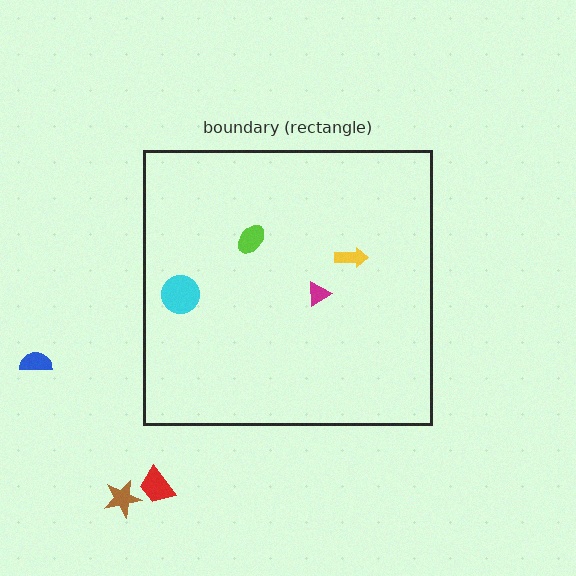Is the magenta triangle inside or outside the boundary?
Inside.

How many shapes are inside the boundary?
4 inside, 3 outside.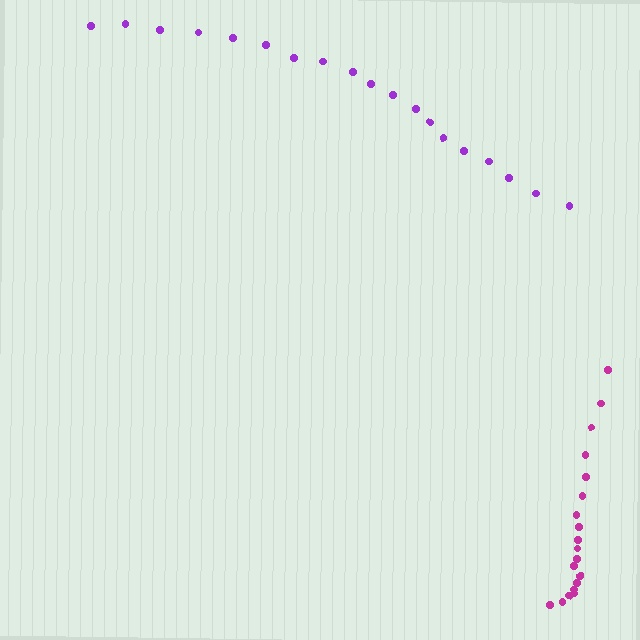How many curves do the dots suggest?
There are 2 distinct paths.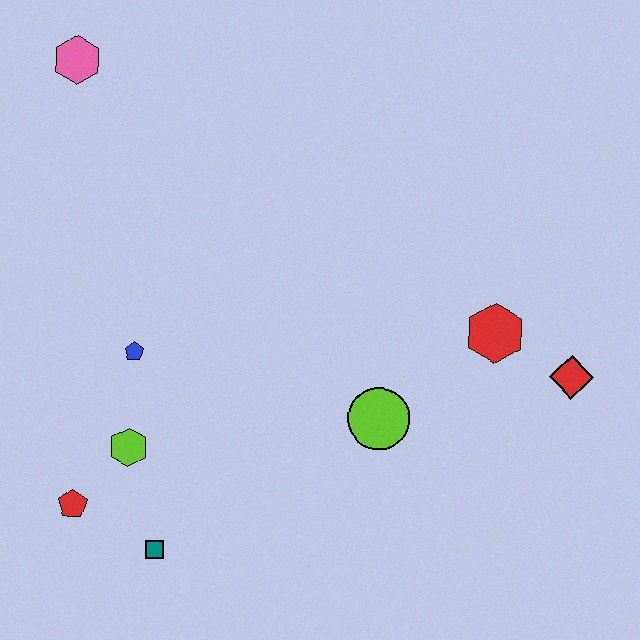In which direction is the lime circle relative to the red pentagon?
The lime circle is to the right of the red pentagon.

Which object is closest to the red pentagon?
The lime hexagon is closest to the red pentagon.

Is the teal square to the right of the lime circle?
No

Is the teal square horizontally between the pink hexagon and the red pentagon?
No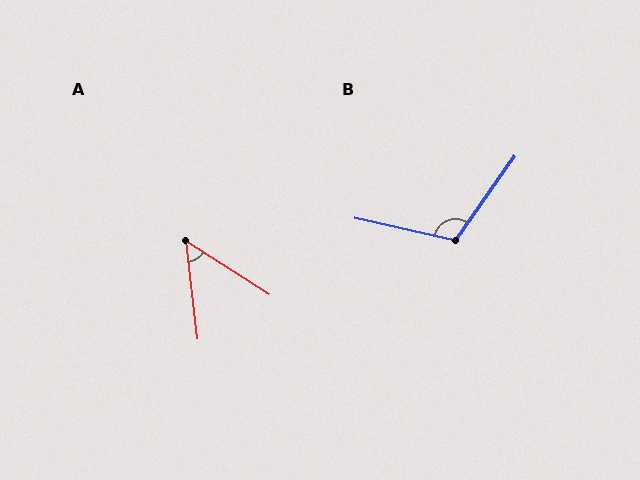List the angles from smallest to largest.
A (51°), B (113°).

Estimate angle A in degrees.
Approximately 51 degrees.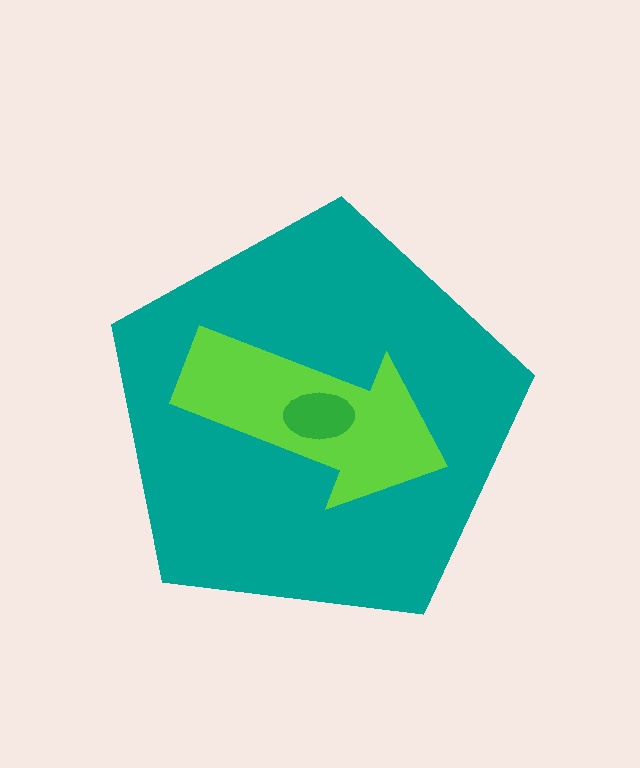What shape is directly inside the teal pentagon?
The lime arrow.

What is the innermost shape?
The green ellipse.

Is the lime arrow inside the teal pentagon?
Yes.